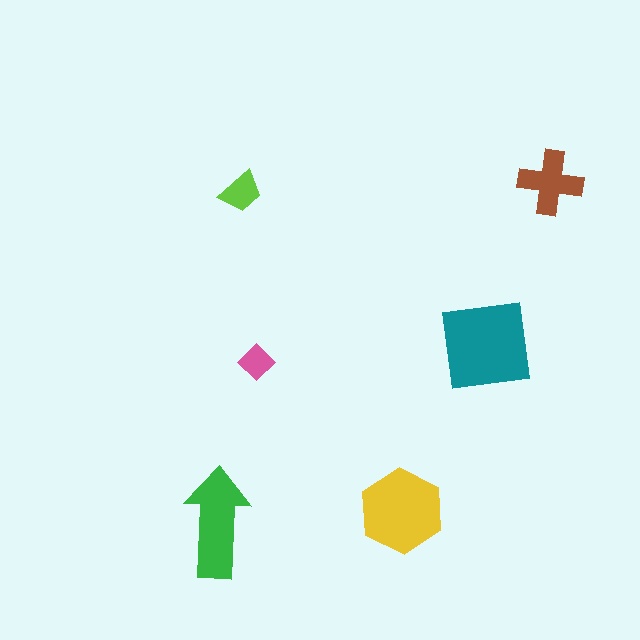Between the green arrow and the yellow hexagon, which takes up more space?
The yellow hexagon.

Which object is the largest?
The teal square.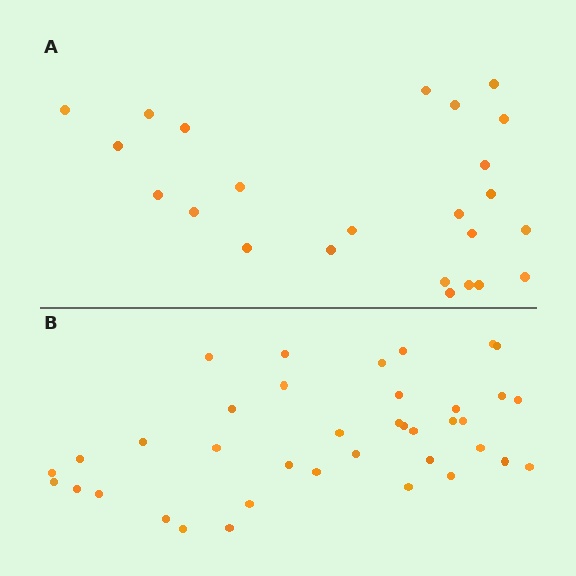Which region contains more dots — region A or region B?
Region B (the bottom region) has more dots.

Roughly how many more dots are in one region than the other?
Region B has approximately 15 more dots than region A.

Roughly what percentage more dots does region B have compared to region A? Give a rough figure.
About 60% more.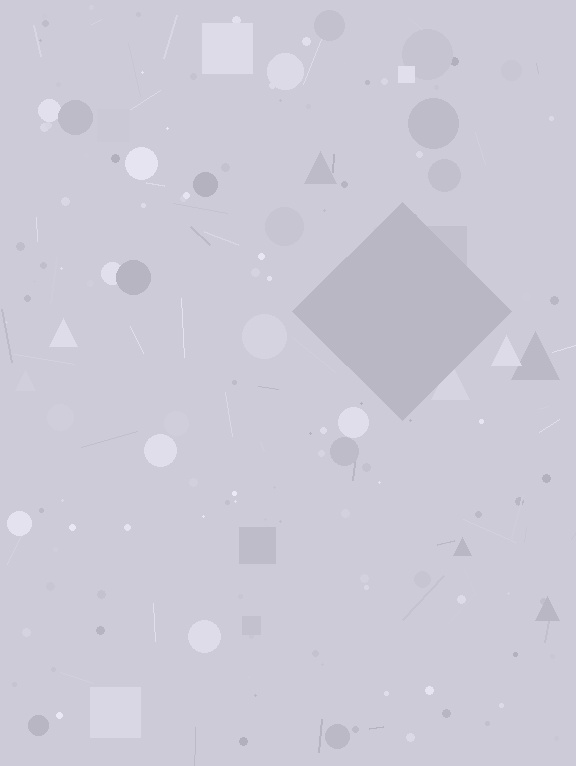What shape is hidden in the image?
A diamond is hidden in the image.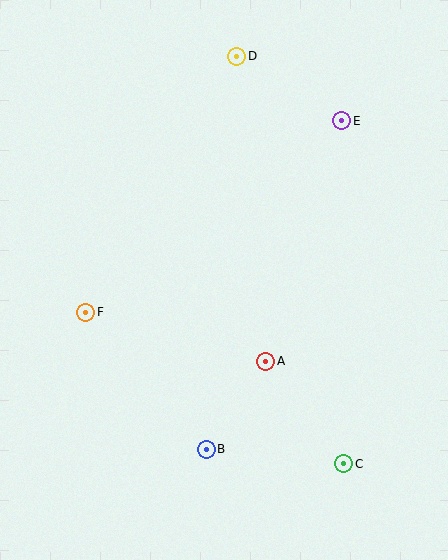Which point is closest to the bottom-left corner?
Point B is closest to the bottom-left corner.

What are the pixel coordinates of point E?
Point E is at (342, 121).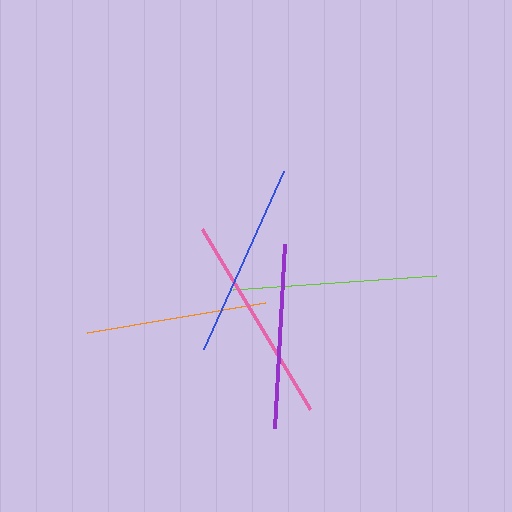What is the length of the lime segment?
The lime segment is approximately 204 pixels long.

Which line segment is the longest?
The pink line is the longest at approximately 210 pixels.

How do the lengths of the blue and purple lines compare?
The blue and purple lines are approximately the same length.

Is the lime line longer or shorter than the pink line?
The pink line is longer than the lime line.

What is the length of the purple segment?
The purple segment is approximately 184 pixels long.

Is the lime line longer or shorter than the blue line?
The lime line is longer than the blue line.